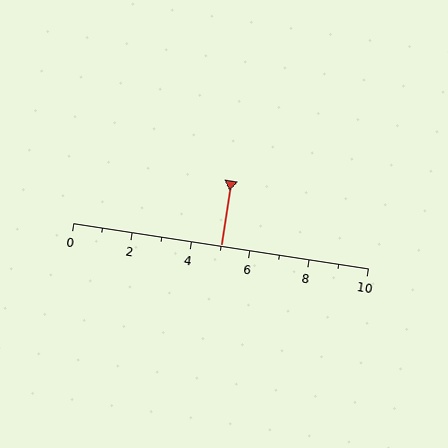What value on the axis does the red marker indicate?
The marker indicates approximately 5.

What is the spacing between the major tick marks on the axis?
The major ticks are spaced 2 apart.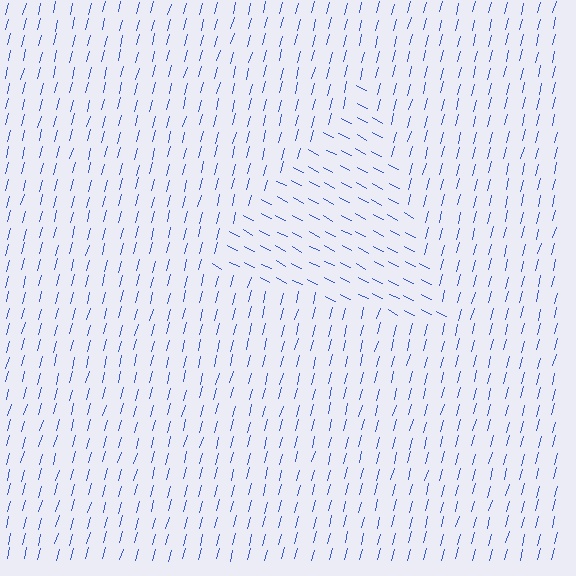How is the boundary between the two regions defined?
The boundary is defined purely by a change in line orientation (approximately 77 degrees difference). All lines are the same color and thickness.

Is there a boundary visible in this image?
Yes, there is a texture boundary formed by a change in line orientation.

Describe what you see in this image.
The image is filled with small blue line segments. A triangle region in the image has lines oriented differently from the surrounding lines, creating a visible texture boundary.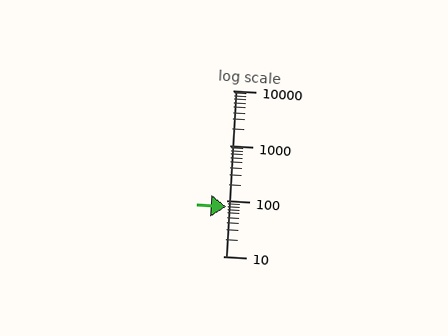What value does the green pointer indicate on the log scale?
The pointer indicates approximately 78.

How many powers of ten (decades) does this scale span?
The scale spans 3 decades, from 10 to 10000.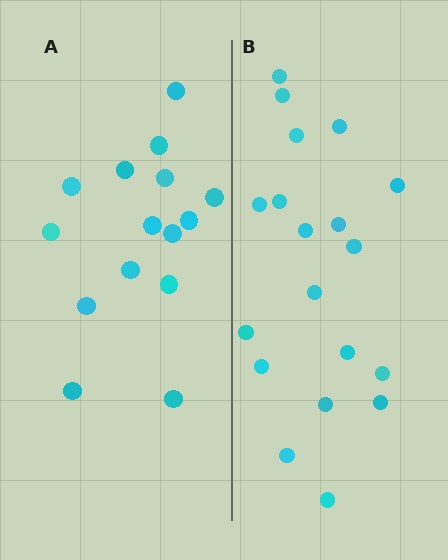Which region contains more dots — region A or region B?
Region B (the right region) has more dots.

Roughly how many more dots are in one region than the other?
Region B has about 4 more dots than region A.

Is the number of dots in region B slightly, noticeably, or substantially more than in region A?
Region B has noticeably more, but not dramatically so. The ratio is roughly 1.3 to 1.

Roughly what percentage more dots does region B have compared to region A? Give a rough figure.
About 25% more.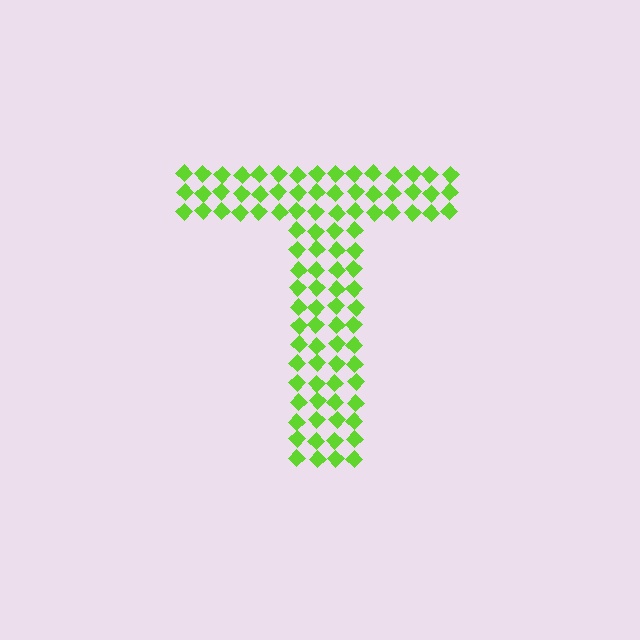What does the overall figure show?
The overall figure shows the letter T.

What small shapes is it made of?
It is made of small diamonds.